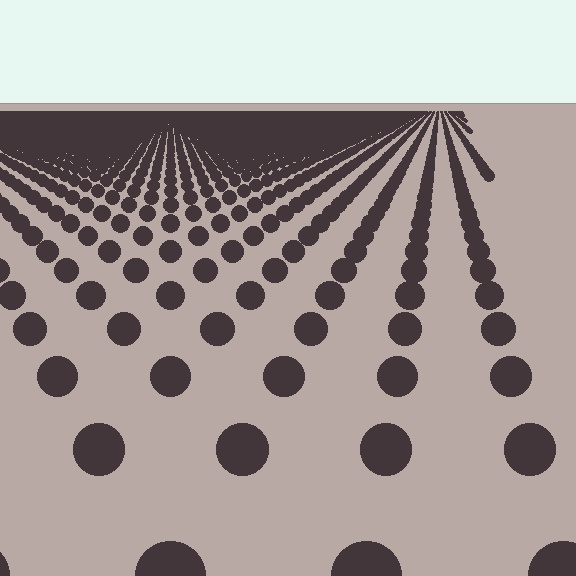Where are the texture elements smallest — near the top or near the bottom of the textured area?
Near the top.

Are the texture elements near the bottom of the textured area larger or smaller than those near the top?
Larger. Near the bottom, elements are closer to the viewer and appear at a bigger on-screen size.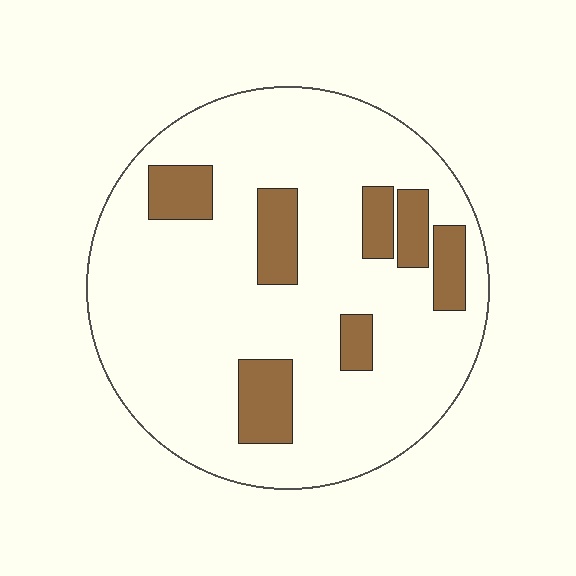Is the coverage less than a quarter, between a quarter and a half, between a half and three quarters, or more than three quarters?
Less than a quarter.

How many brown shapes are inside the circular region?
7.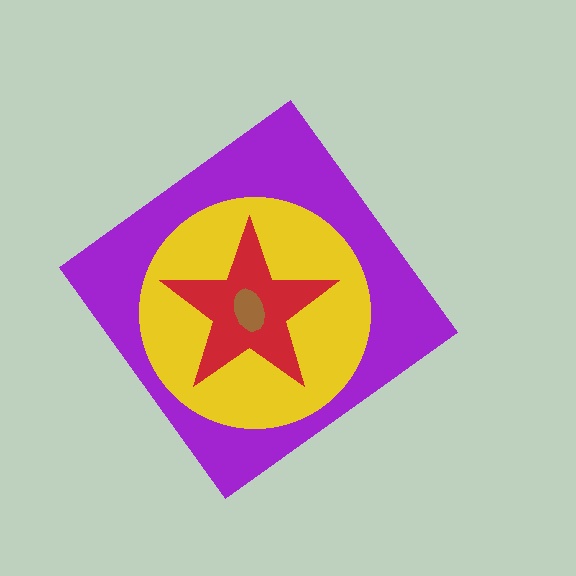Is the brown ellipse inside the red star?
Yes.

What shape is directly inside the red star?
The brown ellipse.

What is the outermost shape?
The purple diamond.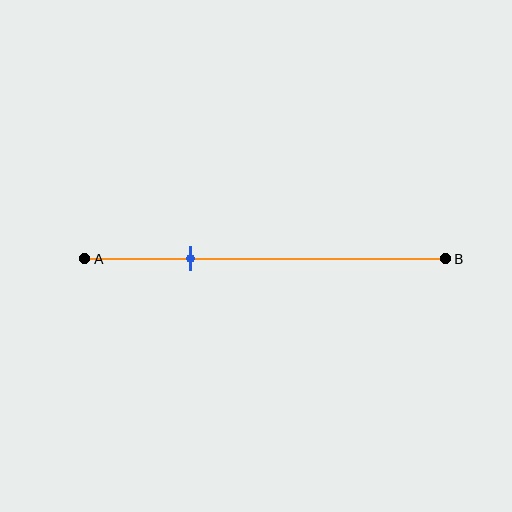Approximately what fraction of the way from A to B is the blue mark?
The blue mark is approximately 30% of the way from A to B.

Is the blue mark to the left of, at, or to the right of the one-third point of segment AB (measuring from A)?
The blue mark is to the left of the one-third point of segment AB.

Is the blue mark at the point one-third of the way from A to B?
No, the mark is at about 30% from A, not at the 33% one-third point.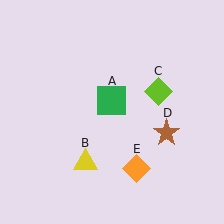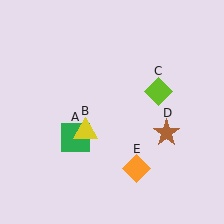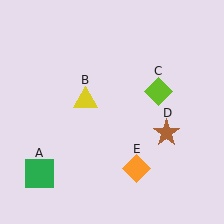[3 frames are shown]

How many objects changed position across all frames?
2 objects changed position: green square (object A), yellow triangle (object B).